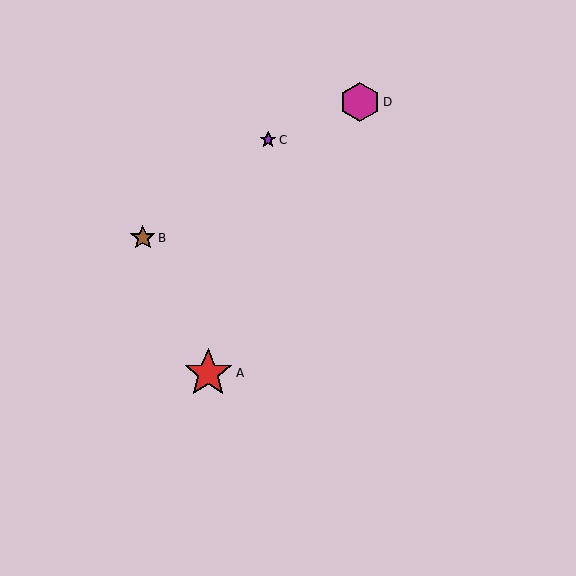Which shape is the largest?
The red star (labeled A) is the largest.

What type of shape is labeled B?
Shape B is a brown star.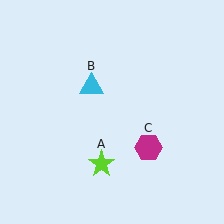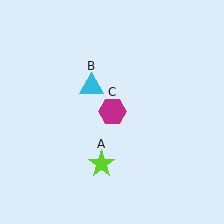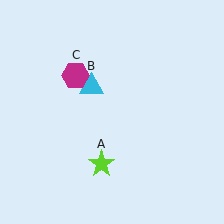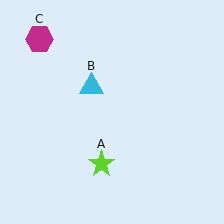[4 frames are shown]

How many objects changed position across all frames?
1 object changed position: magenta hexagon (object C).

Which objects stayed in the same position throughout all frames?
Lime star (object A) and cyan triangle (object B) remained stationary.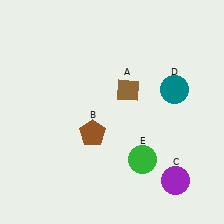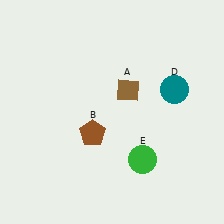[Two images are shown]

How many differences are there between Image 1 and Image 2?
There is 1 difference between the two images.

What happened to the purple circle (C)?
The purple circle (C) was removed in Image 2. It was in the bottom-right area of Image 1.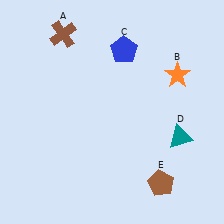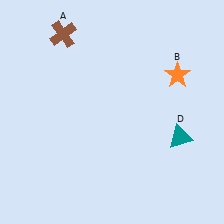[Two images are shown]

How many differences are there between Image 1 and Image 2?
There are 2 differences between the two images.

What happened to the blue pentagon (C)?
The blue pentagon (C) was removed in Image 2. It was in the top-right area of Image 1.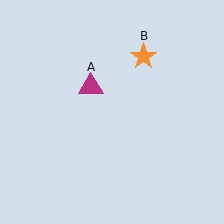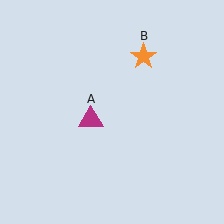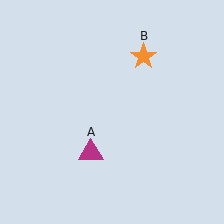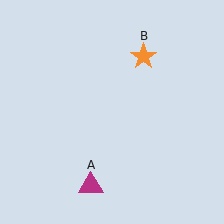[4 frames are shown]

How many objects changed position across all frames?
1 object changed position: magenta triangle (object A).